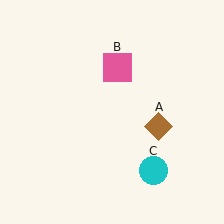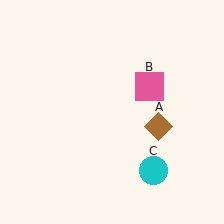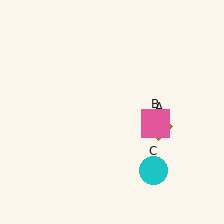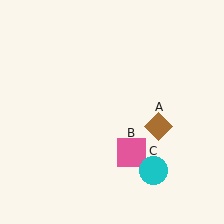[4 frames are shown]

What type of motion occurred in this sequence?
The pink square (object B) rotated clockwise around the center of the scene.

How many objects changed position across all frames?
1 object changed position: pink square (object B).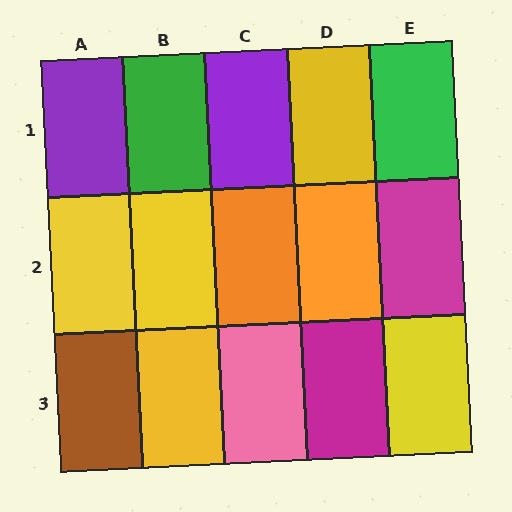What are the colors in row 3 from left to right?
Brown, yellow, pink, magenta, yellow.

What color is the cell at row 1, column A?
Purple.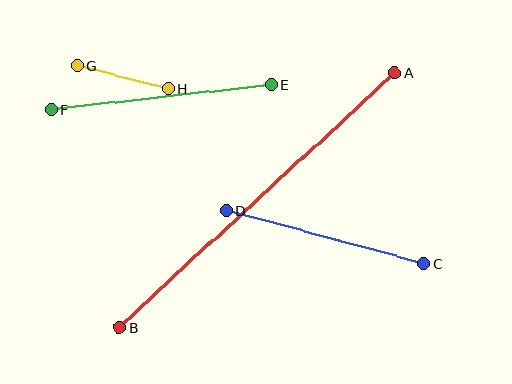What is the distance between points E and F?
The distance is approximately 222 pixels.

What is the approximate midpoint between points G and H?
The midpoint is at approximately (123, 78) pixels.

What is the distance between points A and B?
The distance is approximately 376 pixels.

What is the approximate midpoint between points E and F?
The midpoint is at approximately (161, 97) pixels.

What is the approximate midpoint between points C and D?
The midpoint is at approximately (325, 237) pixels.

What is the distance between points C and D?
The distance is approximately 205 pixels.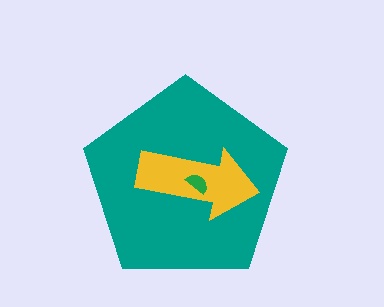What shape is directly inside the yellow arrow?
The green semicircle.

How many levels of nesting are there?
3.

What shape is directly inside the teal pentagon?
The yellow arrow.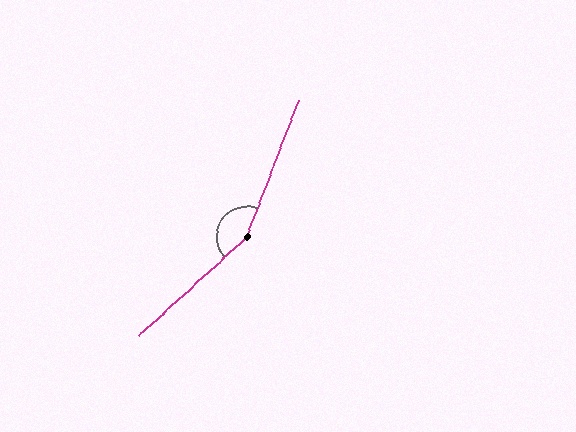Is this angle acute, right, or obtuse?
It is obtuse.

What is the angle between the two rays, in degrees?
Approximately 153 degrees.